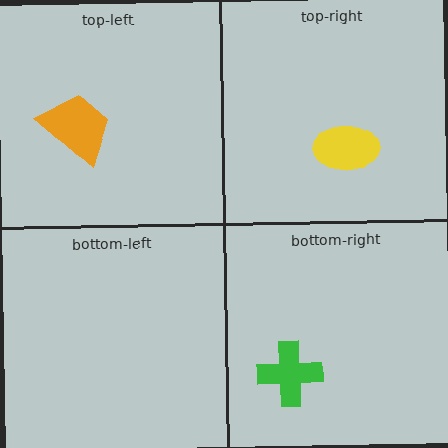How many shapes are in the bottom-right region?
1.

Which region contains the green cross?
The bottom-right region.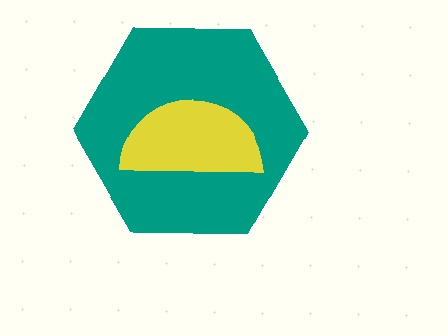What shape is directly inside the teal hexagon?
The yellow semicircle.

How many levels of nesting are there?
2.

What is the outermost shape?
The teal hexagon.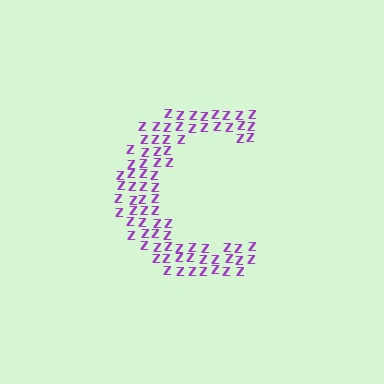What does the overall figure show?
The overall figure shows the letter C.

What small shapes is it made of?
It is made of small letter Z's.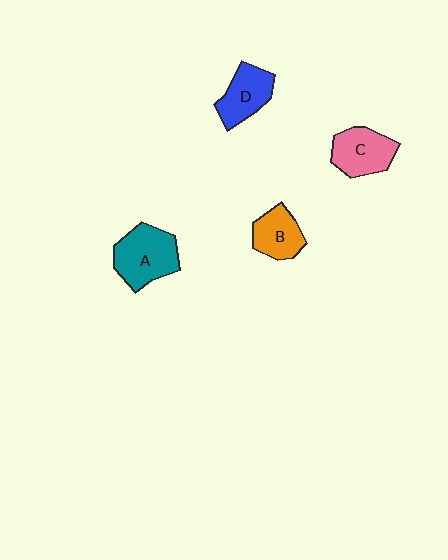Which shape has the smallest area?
Shape B (orange).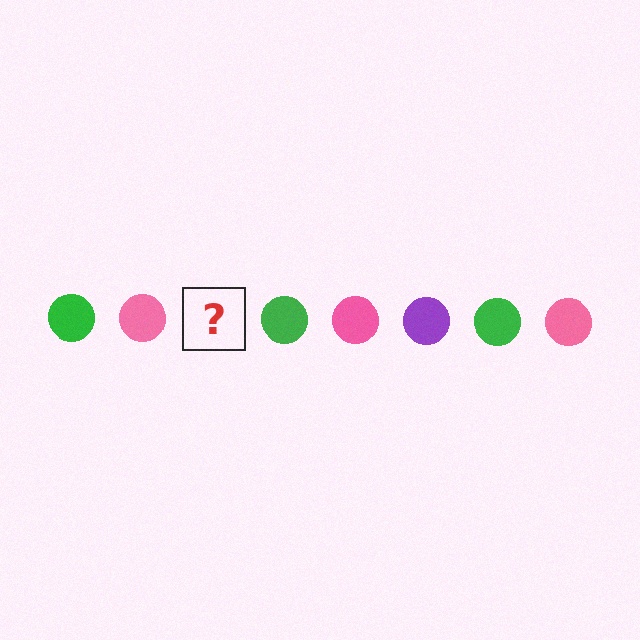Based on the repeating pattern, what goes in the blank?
The blank should be a purple circle.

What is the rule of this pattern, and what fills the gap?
The rule is that the pattern cycles through green, pink, purple circles. The gap should be filled with a purple circle.